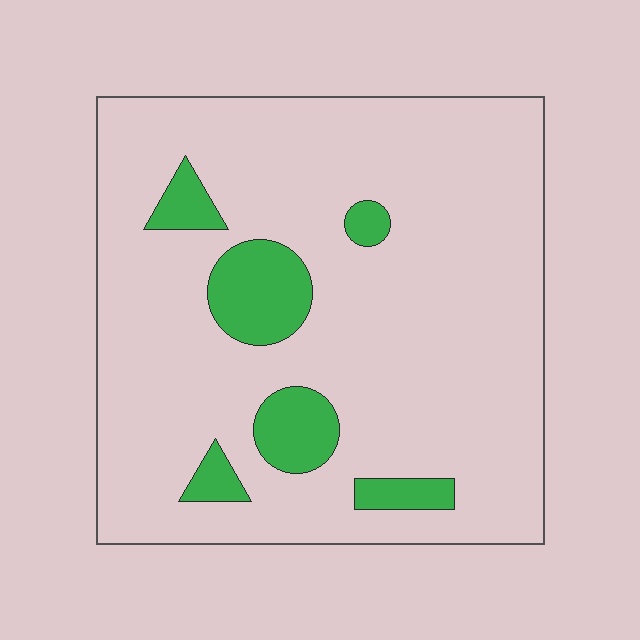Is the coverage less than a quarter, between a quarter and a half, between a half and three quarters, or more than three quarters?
Less than a quarter.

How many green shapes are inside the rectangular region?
6.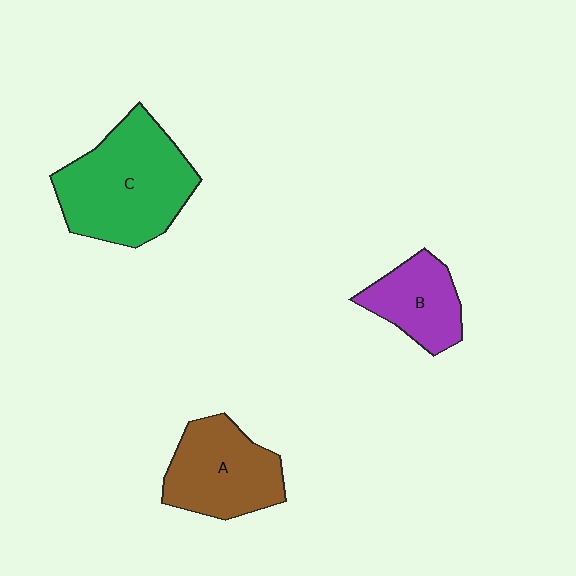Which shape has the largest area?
Shape C (green).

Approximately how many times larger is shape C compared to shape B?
Approximately 2.0 times.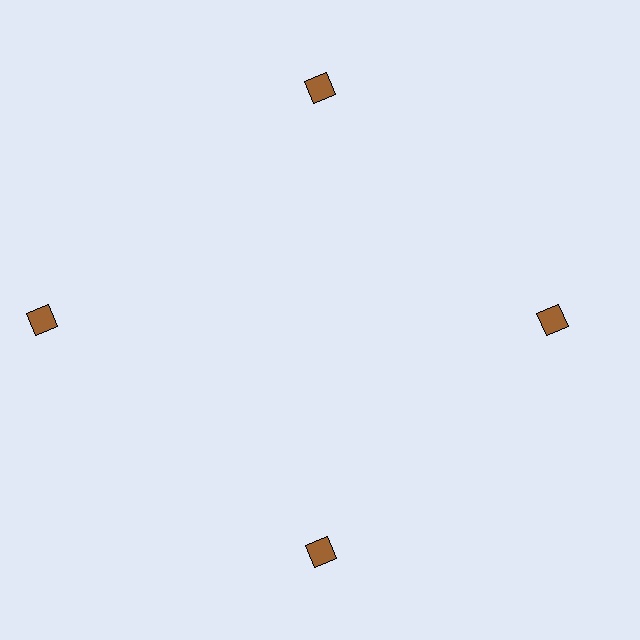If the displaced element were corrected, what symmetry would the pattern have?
It would have 4-fold rotational symmetry — the pattern would map onto itself every 90 degrees.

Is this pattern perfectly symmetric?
No. The 4 brown squares are arranged in a ring, but one element near the 9 o'clock position is pushed outward from the center, breaking the 4-fold rotational symmetry.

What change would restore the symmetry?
The symmetry would be restored by moving it inward, back onto the ring so that all 4 squares sit at equal angles and equal distance from the center.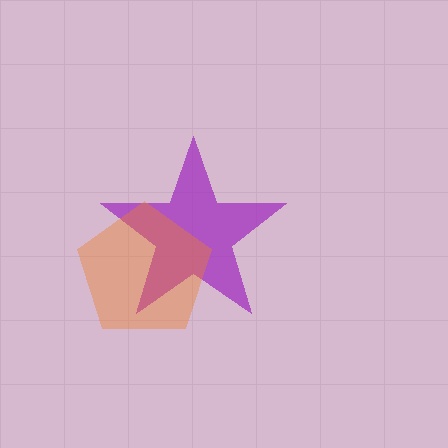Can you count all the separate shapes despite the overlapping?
Yes, there are 2 separate shapes.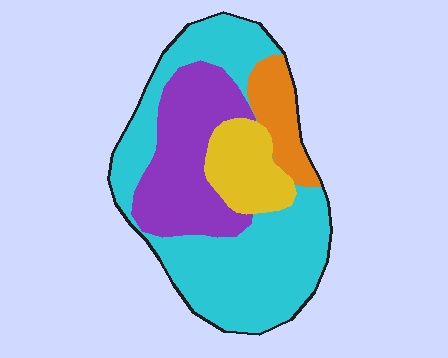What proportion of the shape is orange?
Orange takes up about one tenth (1/10) of the shape.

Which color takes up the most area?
Cyan, at roughly 50%.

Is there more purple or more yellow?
Purple.